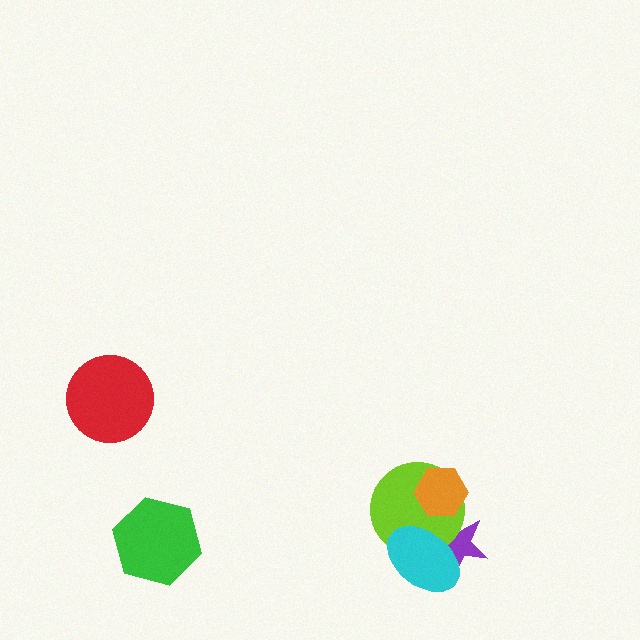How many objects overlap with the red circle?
0 objects overlap with the red circle.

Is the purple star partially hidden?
Yes, it is partially covered by another shape.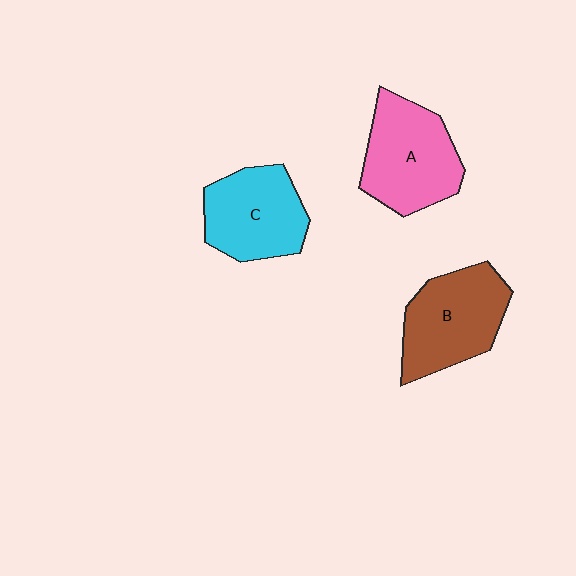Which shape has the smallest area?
Shape C (cyan).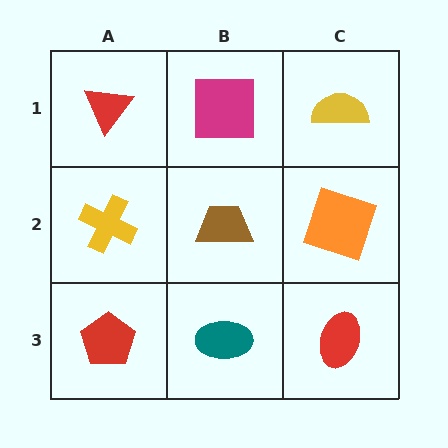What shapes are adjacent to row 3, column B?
A brown trapezoid (row 2, column B), a red pentagon (row 3, column A), a red ellipse (row 3, column C).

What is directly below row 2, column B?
A teal ellipse.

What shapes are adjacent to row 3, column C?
An orange square (row 2, column C), a teal ellipse (row 3, column B).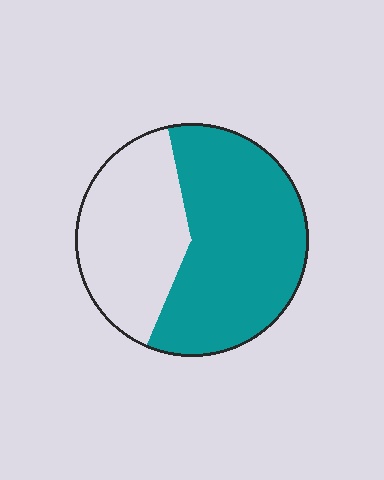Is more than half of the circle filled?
Yes.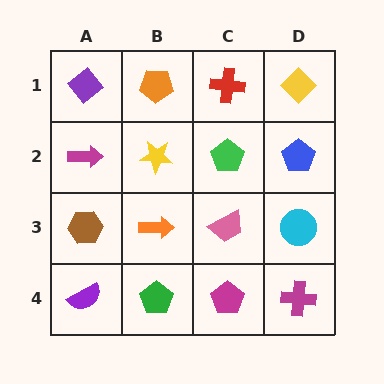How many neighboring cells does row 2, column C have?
4.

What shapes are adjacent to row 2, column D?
A yellow diamond (row 1, column D), a cyan circle (row 3, column D), a green pentagon (row 2, column C).